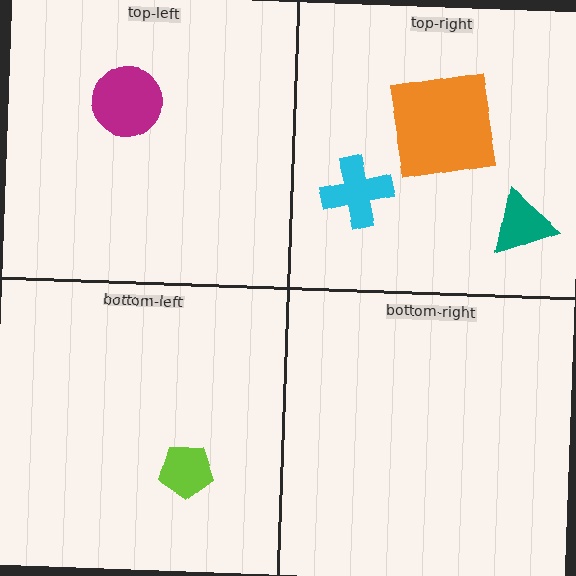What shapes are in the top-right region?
The orange square, the cyan cross, the teal triangle.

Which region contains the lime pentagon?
The bottom-left region.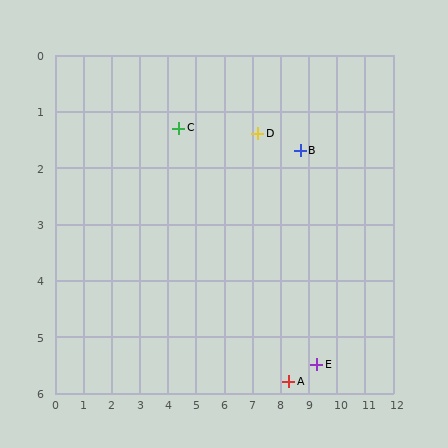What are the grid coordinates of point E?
Point E is at approximately (9.3, 5.5).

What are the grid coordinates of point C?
Point C is at approximately (4.4, 1.3).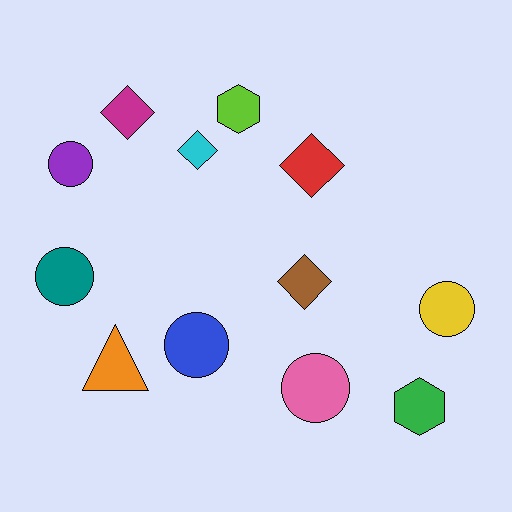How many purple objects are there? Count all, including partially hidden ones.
There is 1 purple object.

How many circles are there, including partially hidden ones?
There are 5 circles.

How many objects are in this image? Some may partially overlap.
There are 12 objects.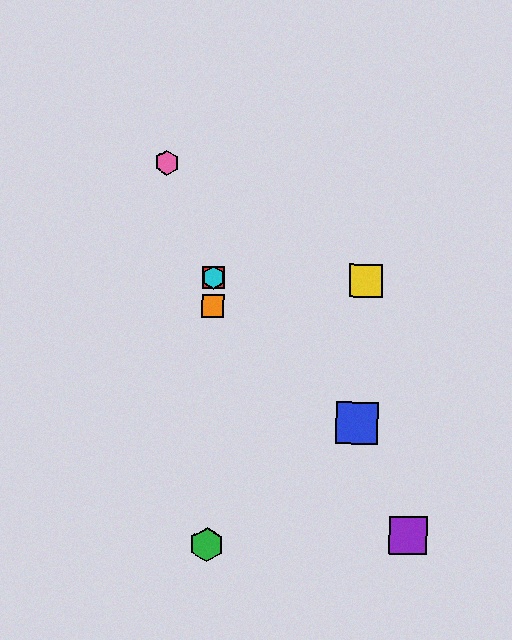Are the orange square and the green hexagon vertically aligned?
Yes, both are at x≈213.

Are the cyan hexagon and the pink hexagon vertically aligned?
No, the cyan hexagon is at x≈214 and the pink hexagon is at x≈167.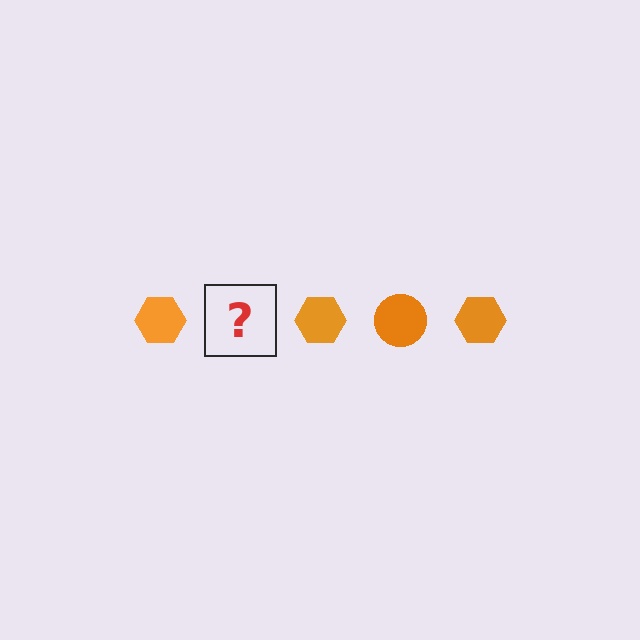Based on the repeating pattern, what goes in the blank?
The blank should be an orange circle.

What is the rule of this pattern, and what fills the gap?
The rule is that the pattern cycles through hexagon, circle shapes in orange. The gap should be filled with an orange circle.